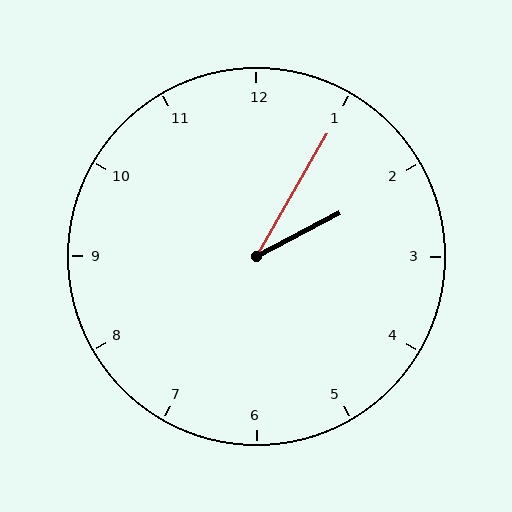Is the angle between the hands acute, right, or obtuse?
It is acute.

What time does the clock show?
2:05.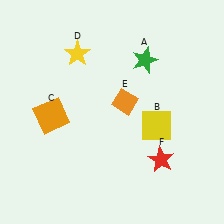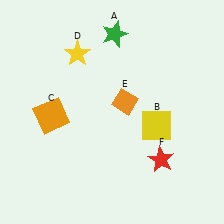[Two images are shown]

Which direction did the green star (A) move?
The green star (A) moved left.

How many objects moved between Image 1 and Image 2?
1 object moved between the two images.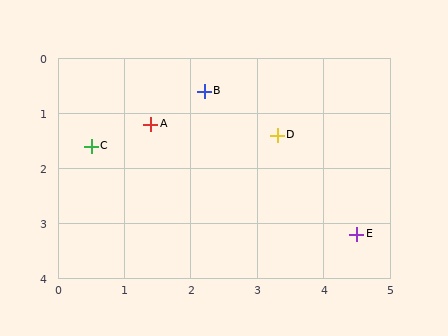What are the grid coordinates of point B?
Point B is at approximately (2.2, 0.6).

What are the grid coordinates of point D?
Point D is at approximately (3.3, 1.4).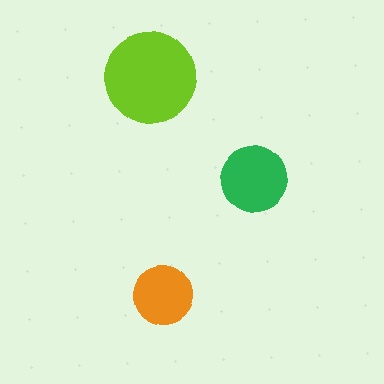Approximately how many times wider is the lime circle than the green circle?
About 1.5 times wider.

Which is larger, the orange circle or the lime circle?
The lime one.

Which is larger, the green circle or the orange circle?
The green one.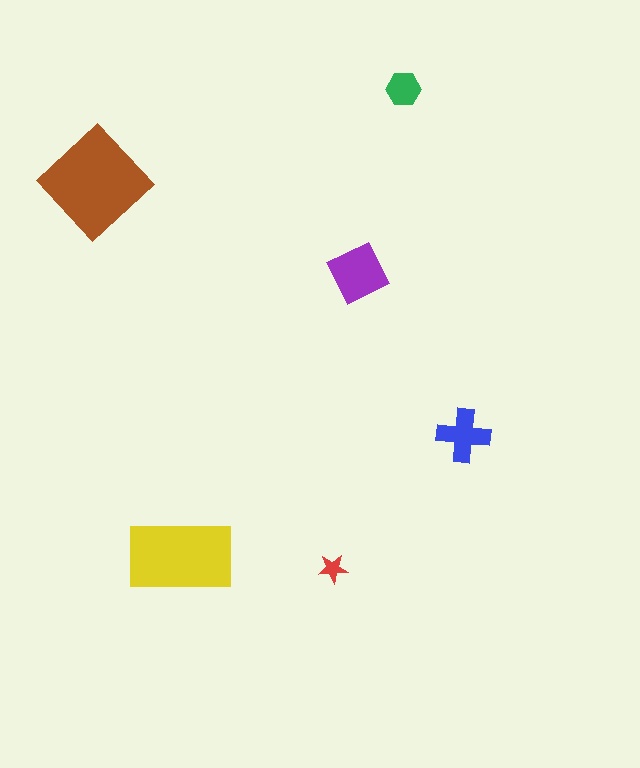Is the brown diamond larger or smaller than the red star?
Larger.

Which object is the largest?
The brown diamond.